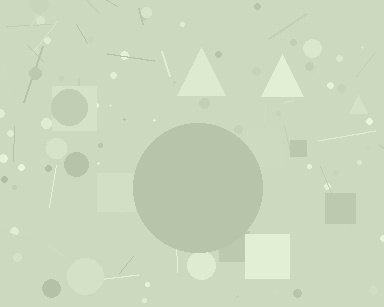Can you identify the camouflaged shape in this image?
The camouflaged shape is a circle.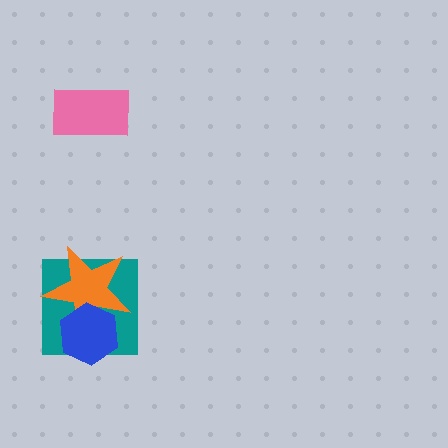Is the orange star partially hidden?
Yes, it is partially covered by another shape.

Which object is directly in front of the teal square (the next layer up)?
The orange star is directly in front of the teal square.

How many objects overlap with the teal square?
2 objects overlap with the teal square.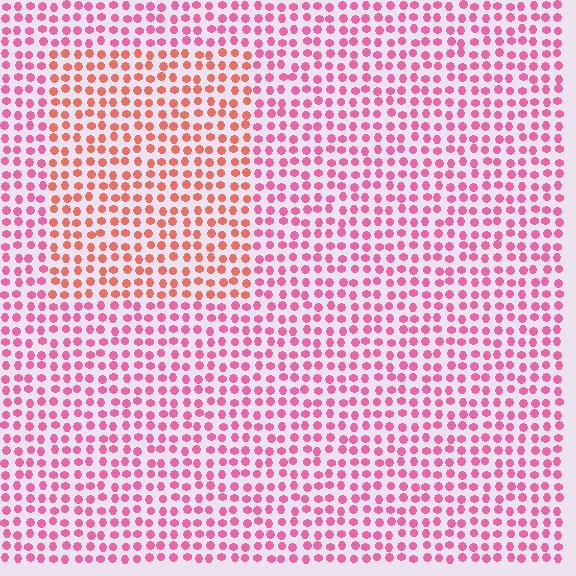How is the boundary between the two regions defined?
The boundary is defined purely by a slight shift in hue (about 35 degrees). Spacing, size, and orientation are identical on both sides.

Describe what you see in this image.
The image is filled with small pink elements in a uniform arrangement. A rectangle-shaped region is visible where the elements are tinted to a slightly different hue, forming a subtle color boundary.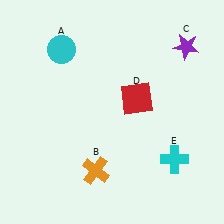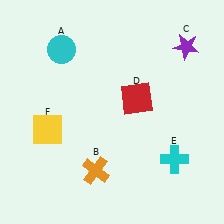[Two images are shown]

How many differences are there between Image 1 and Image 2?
There is 1 difference between the two images.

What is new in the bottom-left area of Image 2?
A yellow square (F) was added in the bottom-left area of Image 2.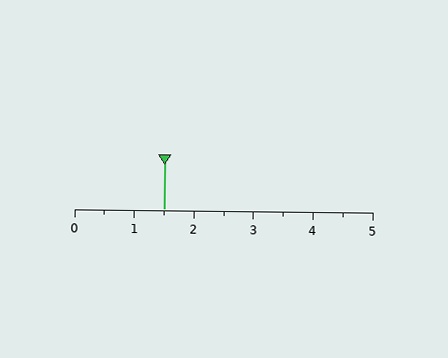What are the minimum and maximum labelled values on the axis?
The axis runs from 0 to 5.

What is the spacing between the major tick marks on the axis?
The major ticks are spaced 1 apart.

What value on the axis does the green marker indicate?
The marker indicates approximately 1.5.